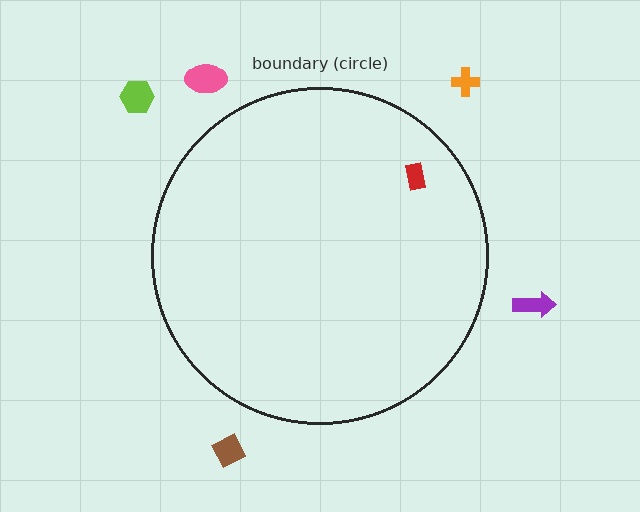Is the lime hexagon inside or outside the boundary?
Outside.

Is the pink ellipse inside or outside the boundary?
Outside.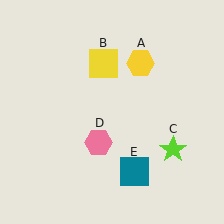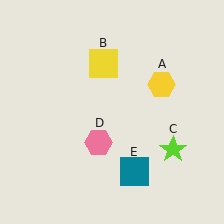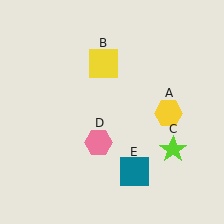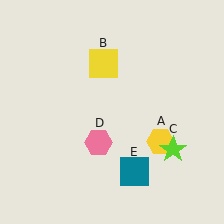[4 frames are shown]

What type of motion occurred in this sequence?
The yellow hexagon (object A) rotated clockwise around the center of the scene.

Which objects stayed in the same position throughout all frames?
Yellow square (object B) and lime star (object C) and pink hexagon (object D) and teal square (object E) remained stationary.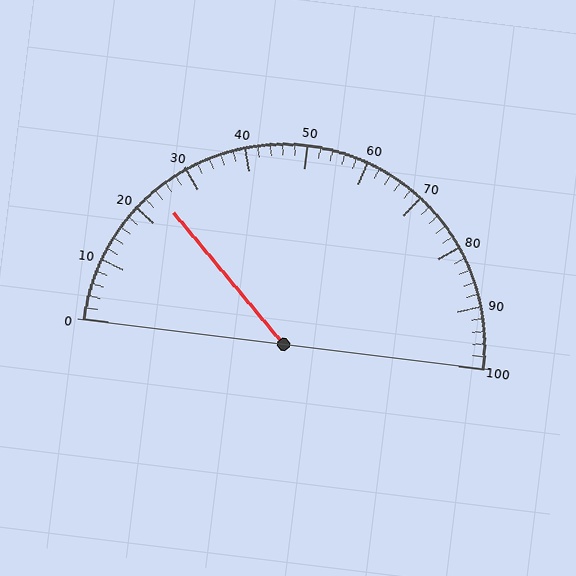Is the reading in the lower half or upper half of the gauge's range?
The reading is in the lower half of the range (0 to 100).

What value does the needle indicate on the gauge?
The needle indicates approximately 24.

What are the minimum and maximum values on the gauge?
The gauge ranges from 0 to 100.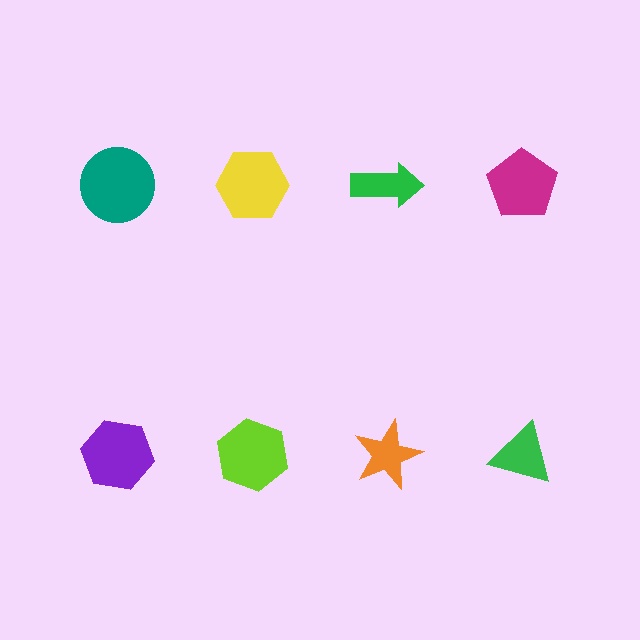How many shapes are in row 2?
4 shapes.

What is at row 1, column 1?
A teal circle.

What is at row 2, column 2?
A lime hexagon.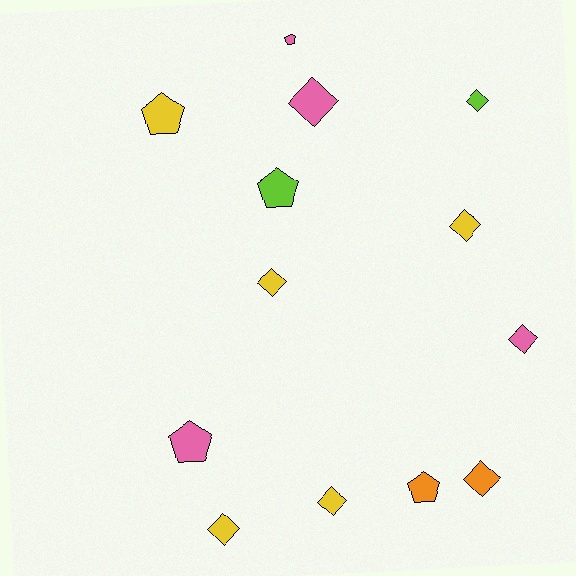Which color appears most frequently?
Yellow, with 5 objects.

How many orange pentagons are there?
There is 1 orange pentagon.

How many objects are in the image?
There are 13 objects.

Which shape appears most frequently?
Diamond, with 8 objects.